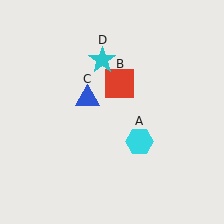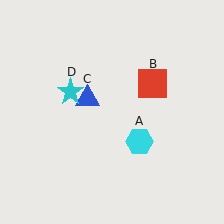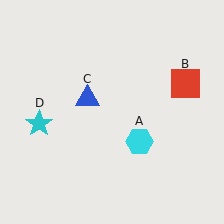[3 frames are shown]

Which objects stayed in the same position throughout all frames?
Cyan hexagon (object A) and blue triangle (object C) remained stationary.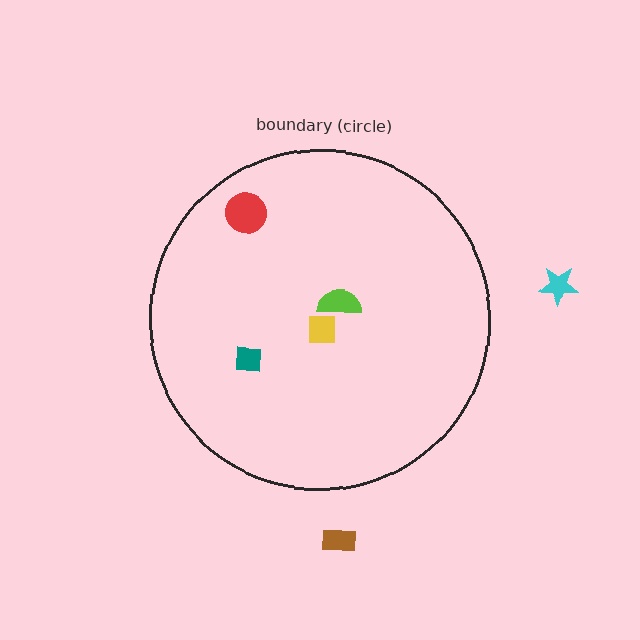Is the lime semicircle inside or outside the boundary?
Inside.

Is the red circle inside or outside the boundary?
Inside.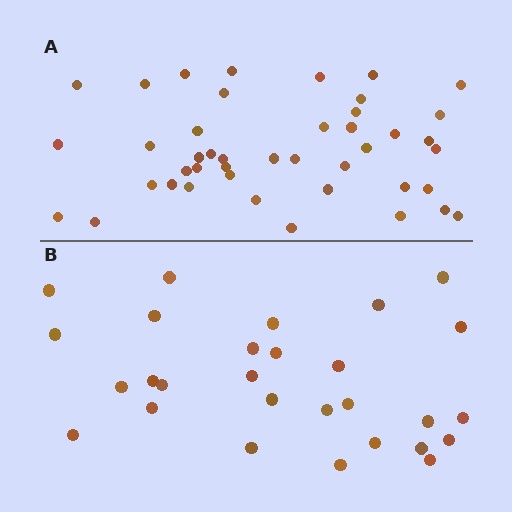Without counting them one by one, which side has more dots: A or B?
Region A (the top region) has more dots.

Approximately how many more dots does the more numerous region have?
Region A has approximately 15 more dots than region B.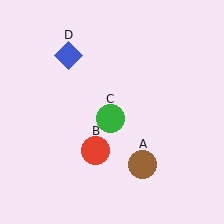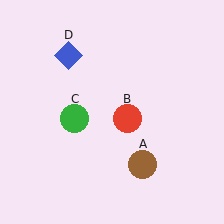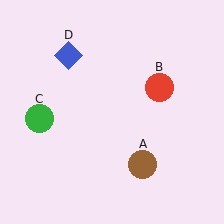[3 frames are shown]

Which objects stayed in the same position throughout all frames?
Brown circle (object A) and blue diamond (object D) remained stationary.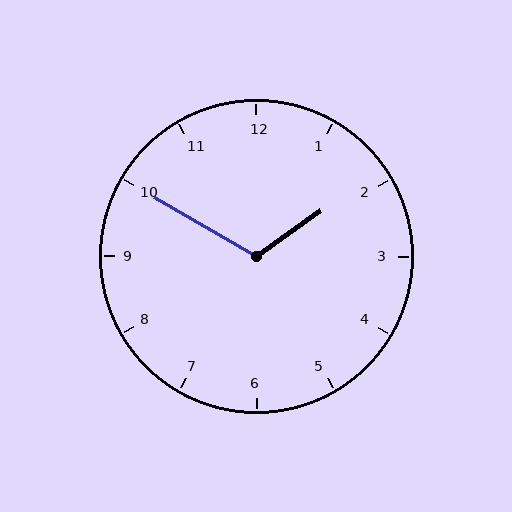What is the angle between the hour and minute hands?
Approximately 115 degrees.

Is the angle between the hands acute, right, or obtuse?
It is obtuse.